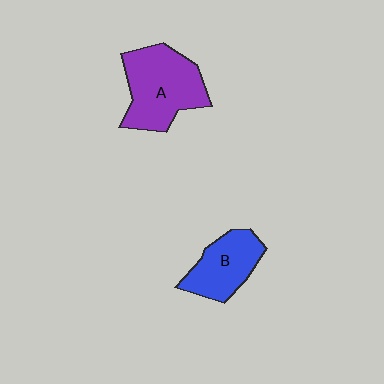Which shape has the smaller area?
Shape B (blue).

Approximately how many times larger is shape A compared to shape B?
Approximately 1.5 times.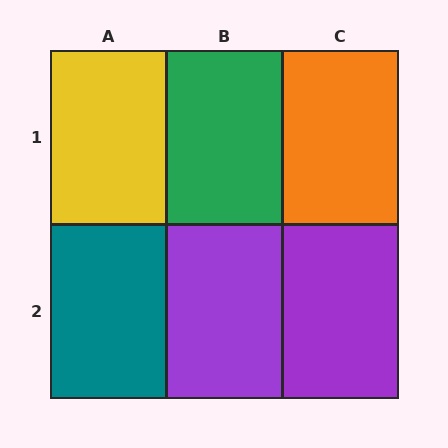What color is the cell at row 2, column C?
Purple.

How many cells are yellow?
1 cell is yellow.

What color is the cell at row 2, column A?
Teal.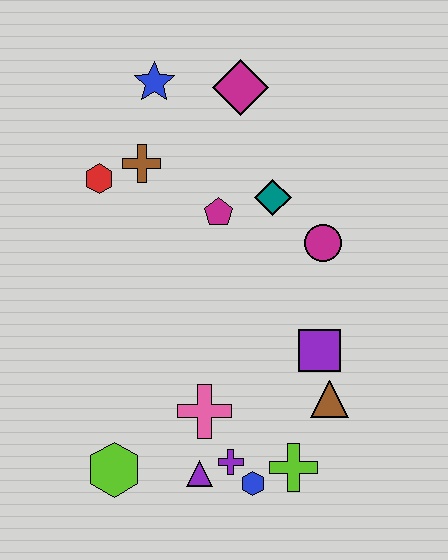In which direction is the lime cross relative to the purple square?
The lime cross is below the purple square.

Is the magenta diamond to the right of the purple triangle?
Yes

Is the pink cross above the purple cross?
Yes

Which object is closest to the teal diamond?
The magenta pentagon is closest to the teal diamond.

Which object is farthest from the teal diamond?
The lime hexagon is farthest from the teal diamond.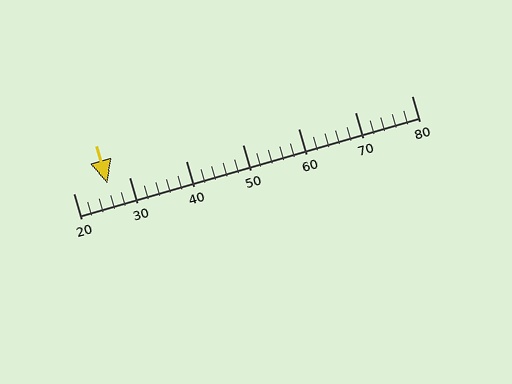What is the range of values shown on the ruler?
The ruler shows values from 20 to 80.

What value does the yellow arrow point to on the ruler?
The yellow arrow points to approximately 26.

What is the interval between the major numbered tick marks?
The major tick marks are spaced 10 units apart.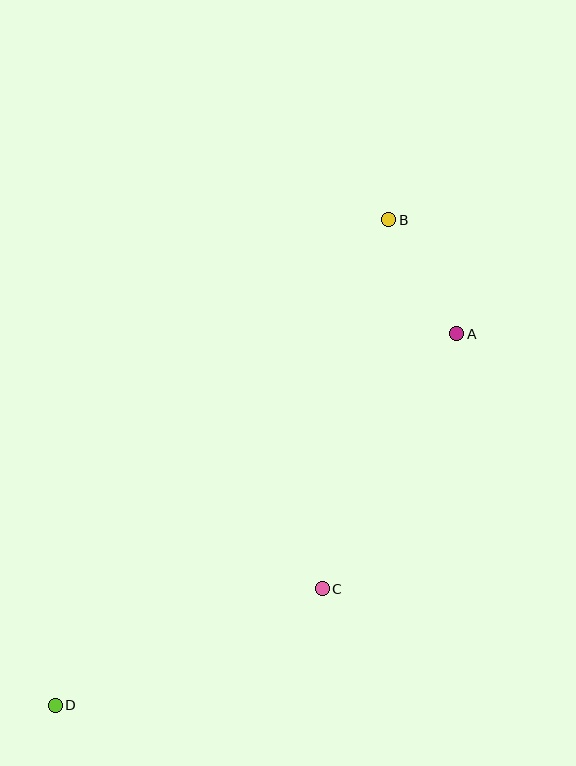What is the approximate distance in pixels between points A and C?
The distance between A and C is approximately 288 pixels.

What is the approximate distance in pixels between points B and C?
The distance between B and C is approximately 375 pixels.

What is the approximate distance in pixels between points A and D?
The distance between A and D is approximately 547 pixels.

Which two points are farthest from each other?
Points B and D are farthest from each other.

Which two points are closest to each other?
Points A and B are closest to each other.